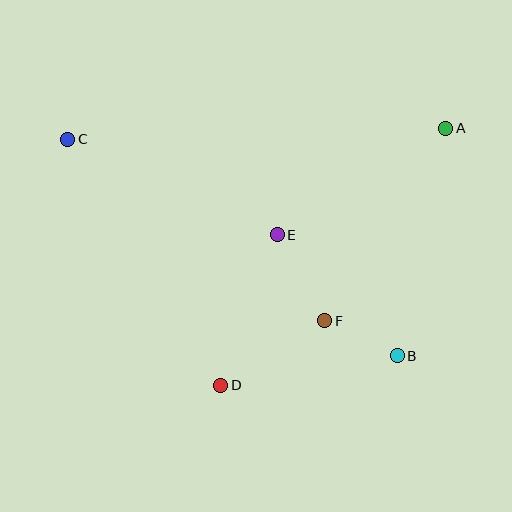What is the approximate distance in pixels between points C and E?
The distance between C and E is approximately 230 pixels.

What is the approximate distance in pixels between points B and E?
The distance between B and E is approximately 170 pixels.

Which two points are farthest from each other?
Points B and C are farthest from each other.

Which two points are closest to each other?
Points B and F are closest to each other.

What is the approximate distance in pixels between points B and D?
The distance between B and D is approximately 179 pixels.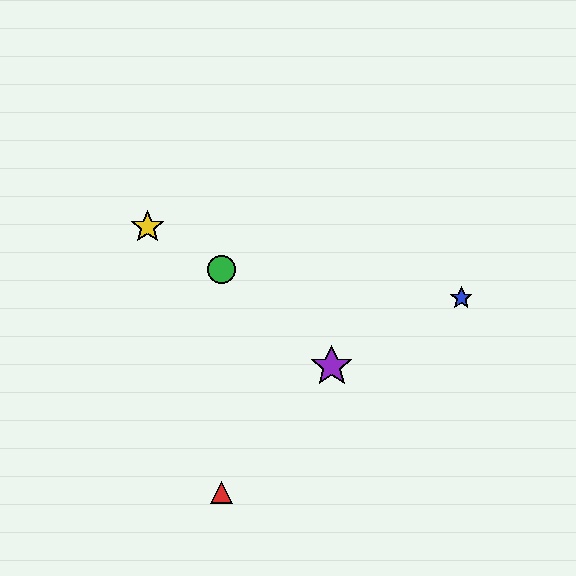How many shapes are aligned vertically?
2 shapes (the red triangle, the green circle) are aligned vertically.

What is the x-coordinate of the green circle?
The green circle is at x≈222.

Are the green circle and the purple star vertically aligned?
No, the green circle is at x≈222 and the purple star is at x≈332.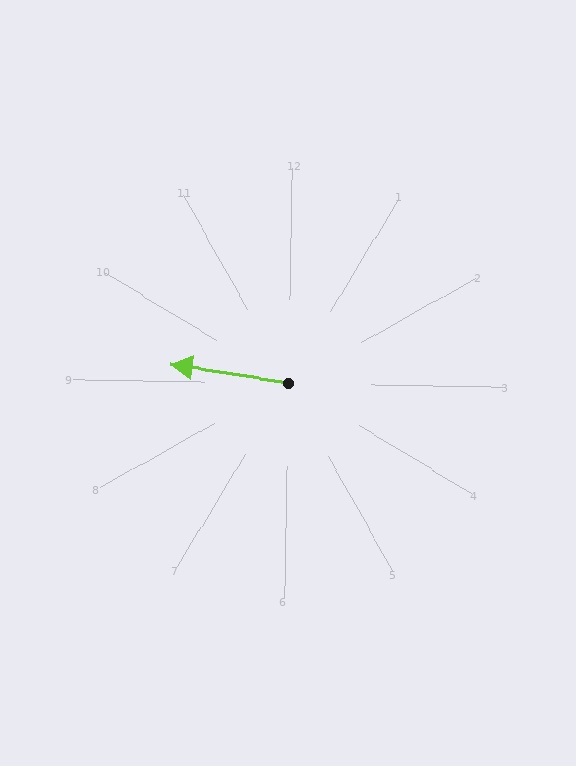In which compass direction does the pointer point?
West.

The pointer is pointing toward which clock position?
Roughly 9 o'clock.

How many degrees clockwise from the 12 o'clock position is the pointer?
Approximately 278 degrees.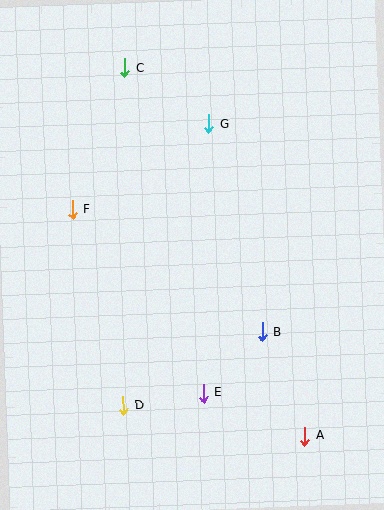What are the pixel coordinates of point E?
Point E is at (203, 393).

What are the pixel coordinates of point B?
Point B is at (262, 332).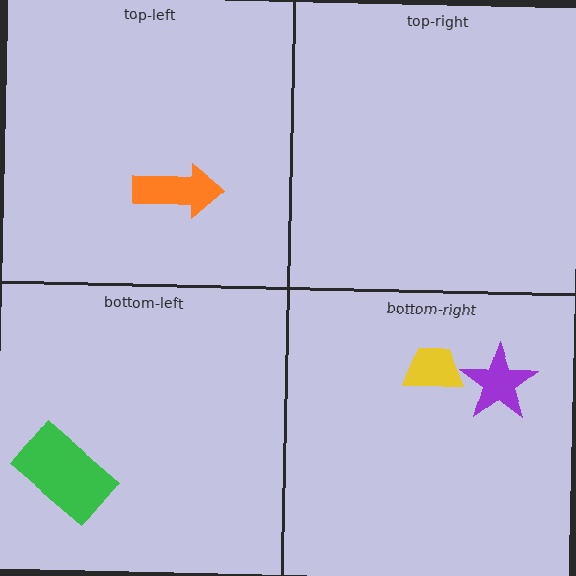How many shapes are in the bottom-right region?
2.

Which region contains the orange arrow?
The top-left region.